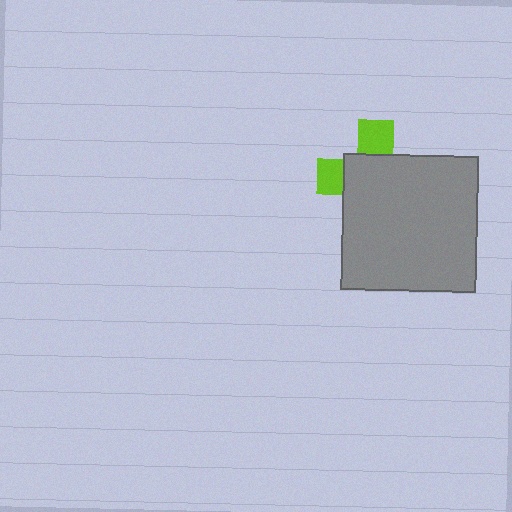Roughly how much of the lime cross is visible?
A small part of it is visible (roughly 31%).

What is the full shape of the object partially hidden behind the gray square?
The partially hidden object is a lime cross.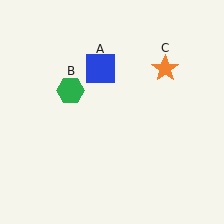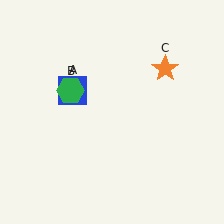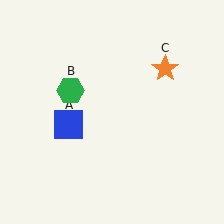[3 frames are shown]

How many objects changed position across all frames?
1 object changed position: blue square (object A).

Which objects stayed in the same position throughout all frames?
Green hexagon (object B) and orange star (object C) remained stationary.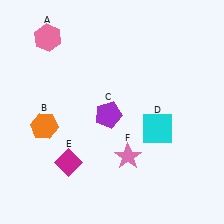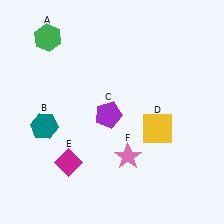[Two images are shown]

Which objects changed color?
A changed from pink to green. B changed from orange to teal. D changed from cyan to yellow.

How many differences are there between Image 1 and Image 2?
There are 3 differences between the two images.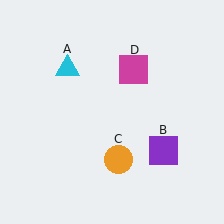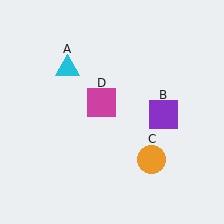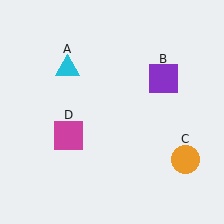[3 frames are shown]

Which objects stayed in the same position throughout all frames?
Cyan triangle (object A) remained stationary.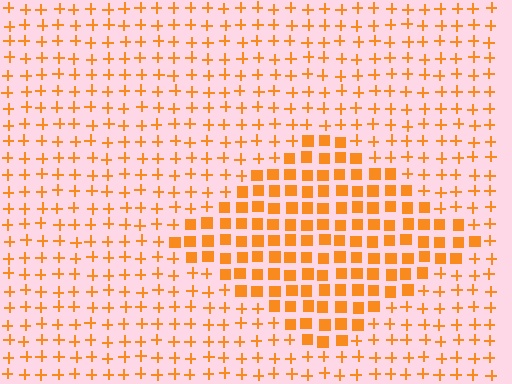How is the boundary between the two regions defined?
The boundary is defined by a change in element shape: squares inside vs. plus signs outside. All elements share the same color and spacing.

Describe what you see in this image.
The image is filled with small orange elements arranged in a uniform grid. A diamond-shaped region contains squares, while the surrounding area contains plus signs. The boundary is defined purely by the change in element shape.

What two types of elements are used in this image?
The image uses squares inside the diamond region and plus signs outside it.